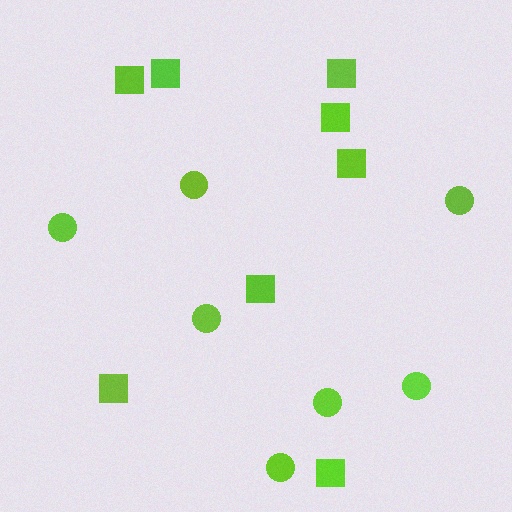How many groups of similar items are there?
There are 2 groups: one group of circles (7) and one group of squares (8).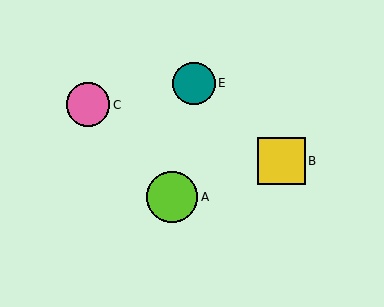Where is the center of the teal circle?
The center of the teal circle is at (194, 84).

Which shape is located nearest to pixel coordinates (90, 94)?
The pink circle (labeled C) at (88, 105) is nearest to that location.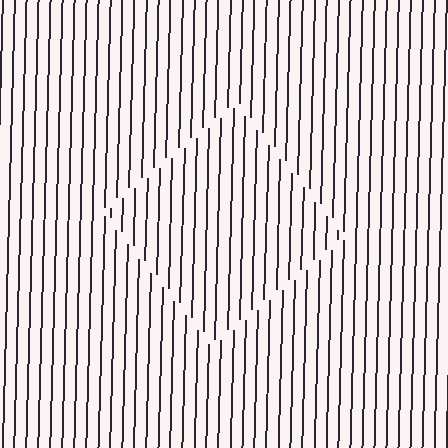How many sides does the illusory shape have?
4 sides — the line-ends trace a square.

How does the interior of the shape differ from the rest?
The interior of the shape contains the same grating, shifted by half a period — the contour is defined by the phase discontinuity where line-ends from the inner and outer gratings abut.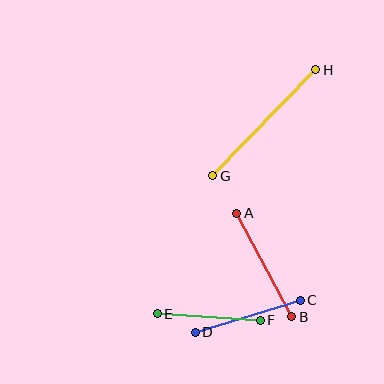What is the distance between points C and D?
The distance is approximately 110 pixels.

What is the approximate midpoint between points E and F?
The midpoint is at approximately (209, 317) pixels.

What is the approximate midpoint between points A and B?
The midpoint is at approximately (264, 265) pixels.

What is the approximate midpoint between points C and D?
The midpoint is at approximately (248, 316) pixels.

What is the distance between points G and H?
The distance is approximately 148 pixels.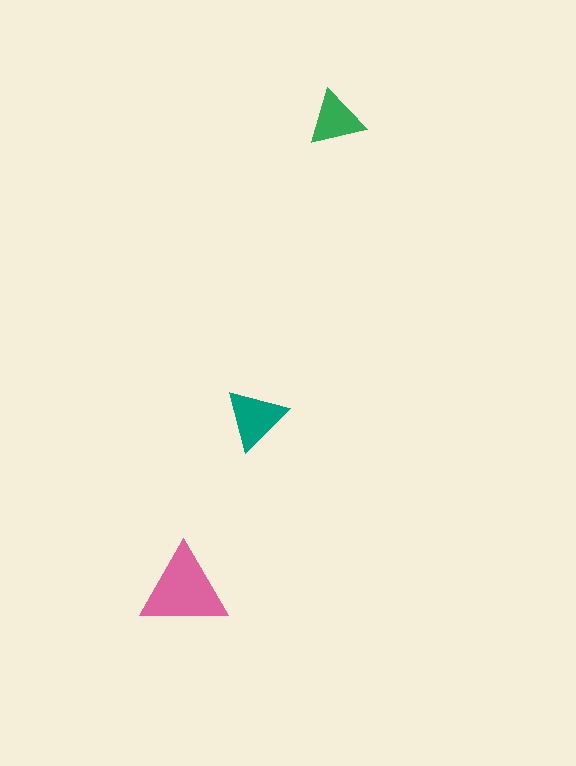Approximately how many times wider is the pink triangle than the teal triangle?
About 1.5 times wider.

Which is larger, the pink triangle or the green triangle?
The pink one.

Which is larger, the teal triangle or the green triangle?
The teal one.